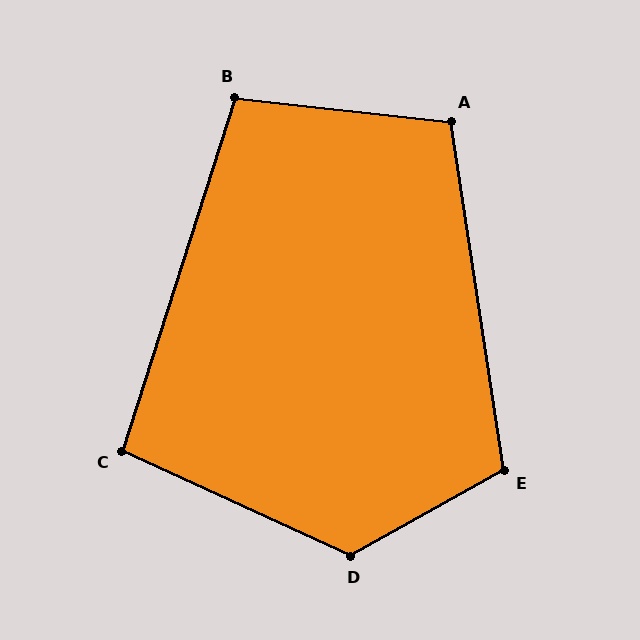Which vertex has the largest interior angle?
D, at approximately 126 degrees.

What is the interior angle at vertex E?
Approximately 110 degrees (obtuse).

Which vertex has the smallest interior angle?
C, at approximately 97 degrees.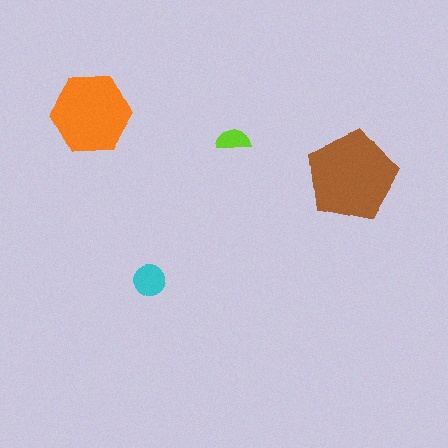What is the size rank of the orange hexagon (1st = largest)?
2nd.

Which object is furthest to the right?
The brown pentagon is rightmost.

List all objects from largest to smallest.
The brown pentagon, the orange hexagon, the cyan circle, the lime semicircle.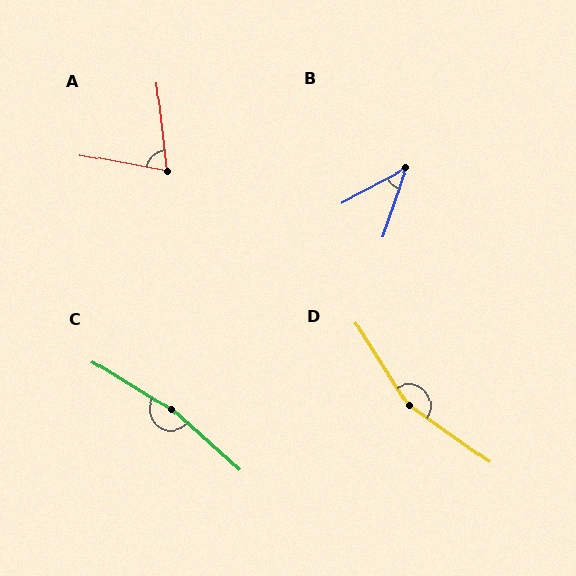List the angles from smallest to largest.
B (43°), A (73°), D (157°), C (170°).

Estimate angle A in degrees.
Approximately 73 degrees.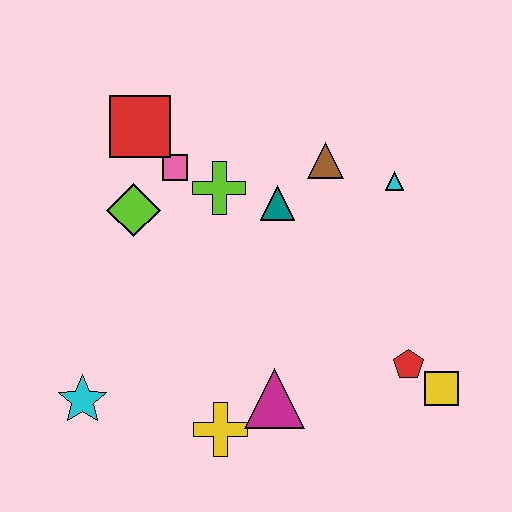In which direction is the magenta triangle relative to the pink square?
The magenta triangle is below the pink square.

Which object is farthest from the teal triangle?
The cyan star is farthest from the teal triangle.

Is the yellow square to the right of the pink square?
Yes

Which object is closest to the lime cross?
The pink square is closest to the lime cross.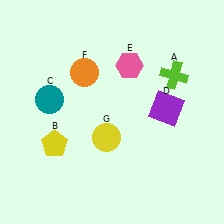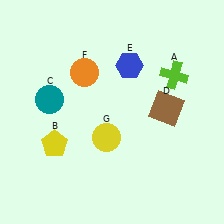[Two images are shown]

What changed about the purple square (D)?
In Image 1, D is purple. In Image 2, it changed to brown.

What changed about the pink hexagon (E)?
In Image 1, E is pink. In Image 2, it changed to blue.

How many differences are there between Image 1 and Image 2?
There are 2 differences between the two images.